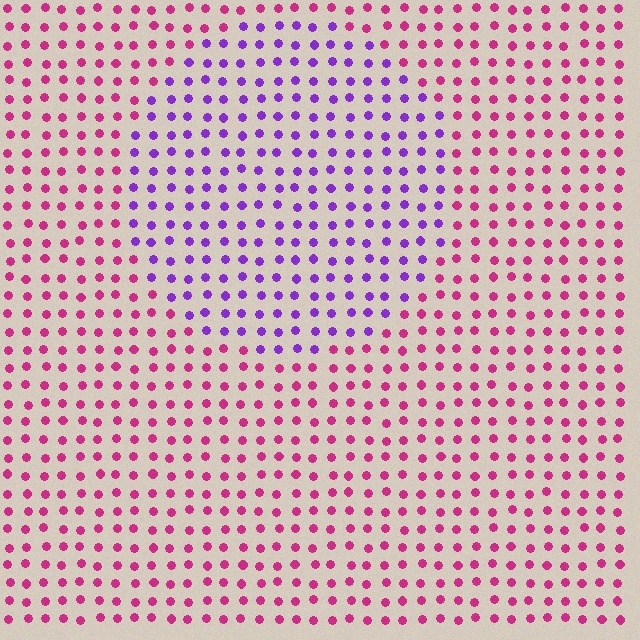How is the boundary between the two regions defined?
The boundary is defined purely by a slight shift in hue (about 52 degrees). Spacing, size, and orientation are identical on both sides.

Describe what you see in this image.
The image is filled with small magenta elements in a uniform arrangement. A circle-shaped region is visible where the elements are tinted to a slightly different hue, forming a subtle color boundary.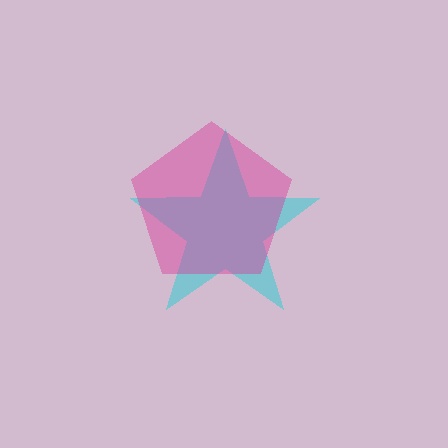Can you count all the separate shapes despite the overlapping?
Yes, there are 2 separate shapes.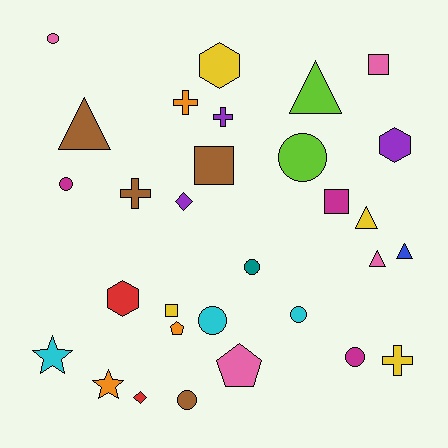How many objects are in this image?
There are 30 objects.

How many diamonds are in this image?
There are 2 diamonds.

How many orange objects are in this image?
There are 3 orange objects.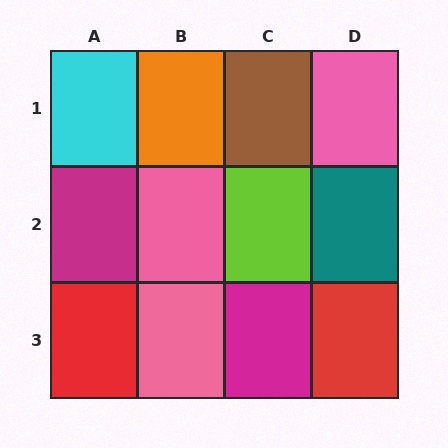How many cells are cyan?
1 cell is cyan.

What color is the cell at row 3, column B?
Pink.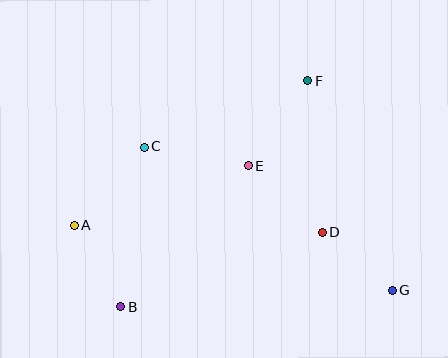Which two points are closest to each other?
Points D and G are closest to each other.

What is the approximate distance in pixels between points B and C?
The distance between B and C is approximately 161 pixels.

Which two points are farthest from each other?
Points A and G are farthest from each other.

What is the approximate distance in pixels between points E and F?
The distance between E and F is approximately 103 pixels.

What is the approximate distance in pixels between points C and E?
The distance between C and E is approximately 106 pixels.